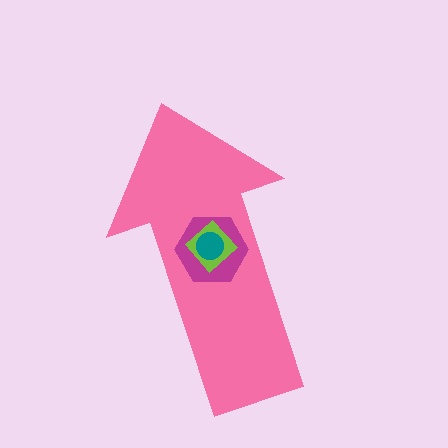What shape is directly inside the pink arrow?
The magenta hexagon.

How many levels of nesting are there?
4.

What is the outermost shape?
The pink arrow.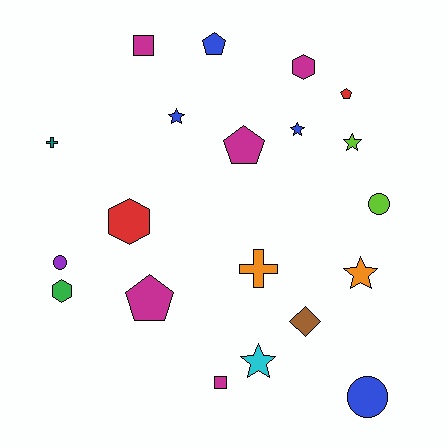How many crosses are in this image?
There are 2 crosses.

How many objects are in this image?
There are 20 objects.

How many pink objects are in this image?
There are no pink objects.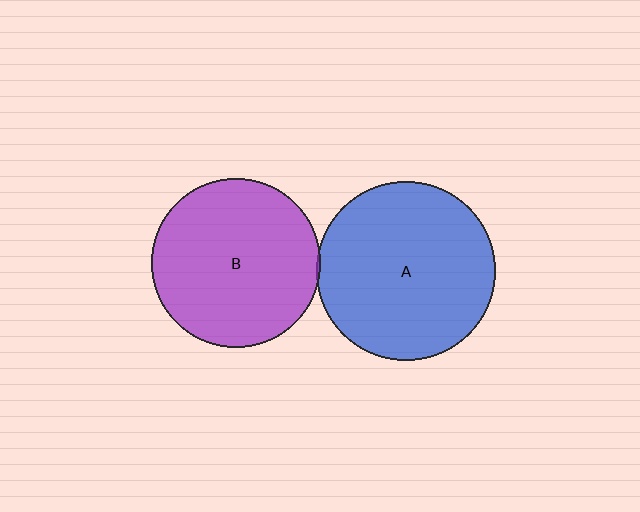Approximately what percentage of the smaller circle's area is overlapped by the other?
Approximately 5%.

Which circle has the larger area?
Circle A (blue).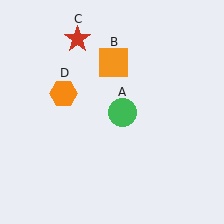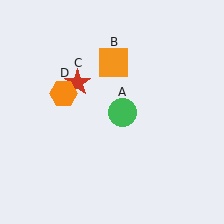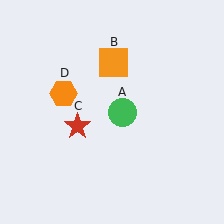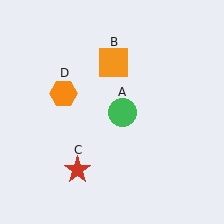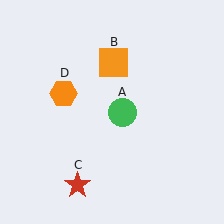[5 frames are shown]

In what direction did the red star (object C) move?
The red star (object C) moved down.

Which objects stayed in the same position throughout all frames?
Green circle (object A) and orange square (object B) and orange hexagon (object D) remained stationary.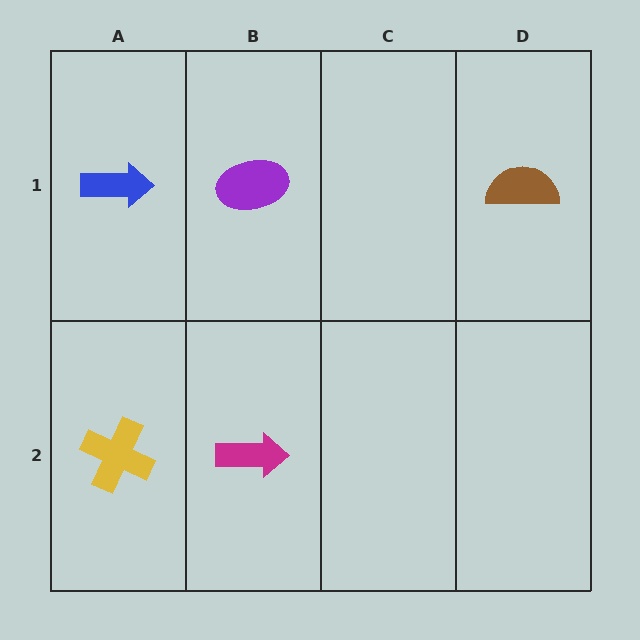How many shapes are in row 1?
3 shapes.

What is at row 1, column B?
A purple ellipse.